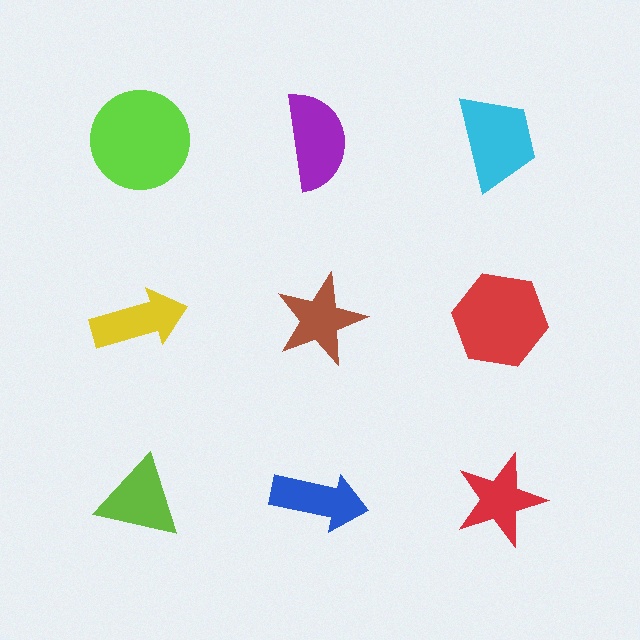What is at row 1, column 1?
A lime circle.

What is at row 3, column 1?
A lime triangle.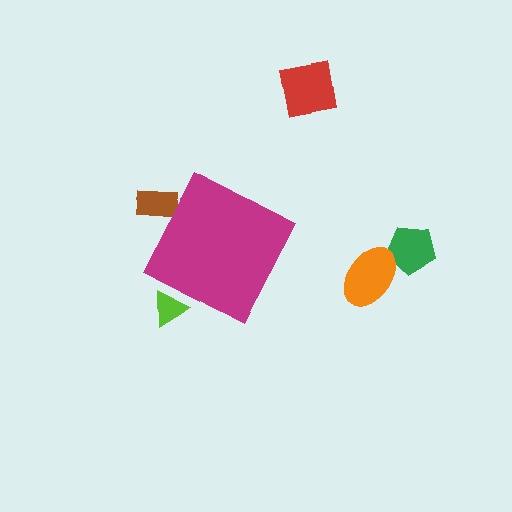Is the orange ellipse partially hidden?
No, the orange ellipse is fully visible.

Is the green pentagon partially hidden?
No, the green pentagon is fully visible.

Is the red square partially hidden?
No, the red square is fully visible.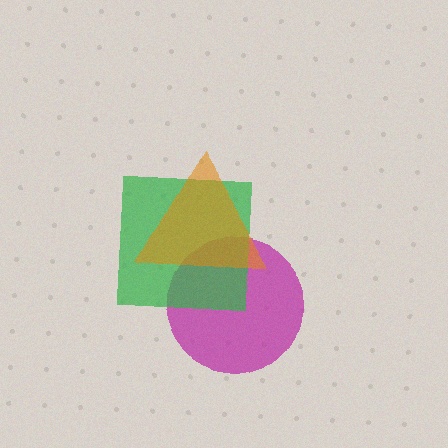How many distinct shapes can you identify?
There are 3 distinct shapes: a magenta circle, a green square, an orange triangle.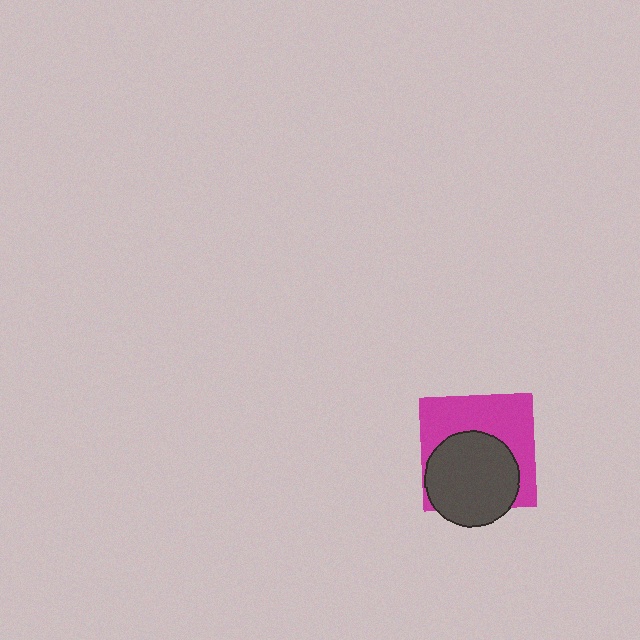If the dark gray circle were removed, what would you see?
You would see the complete magenta square.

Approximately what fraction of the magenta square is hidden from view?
Roughly 49% of the magenta square is hidden behind the dark gray circle.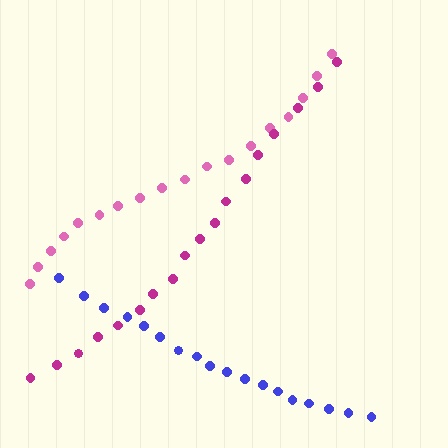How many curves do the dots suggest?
There are 3 distinct paths.